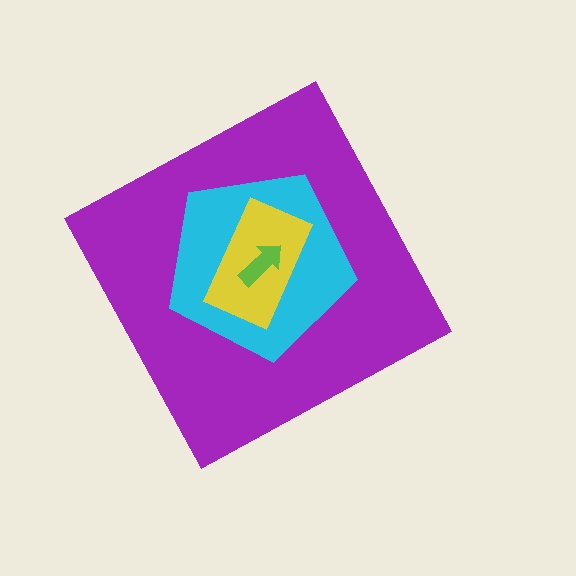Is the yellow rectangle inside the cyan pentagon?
Yes.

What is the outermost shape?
The purple diamond.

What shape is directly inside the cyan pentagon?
The yellow rectangle.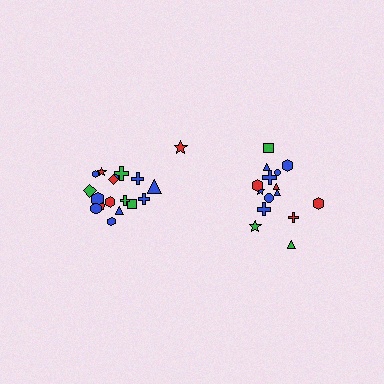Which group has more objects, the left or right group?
The left group.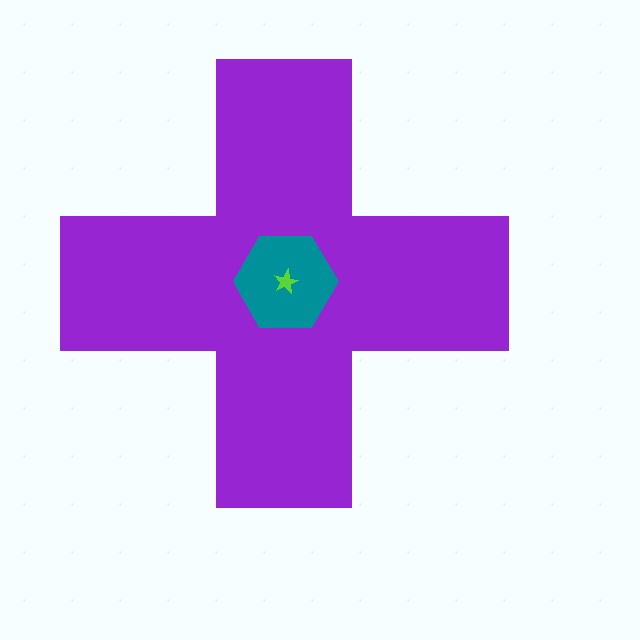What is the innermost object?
The lime star.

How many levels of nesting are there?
3.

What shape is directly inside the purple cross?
The teal hexagon.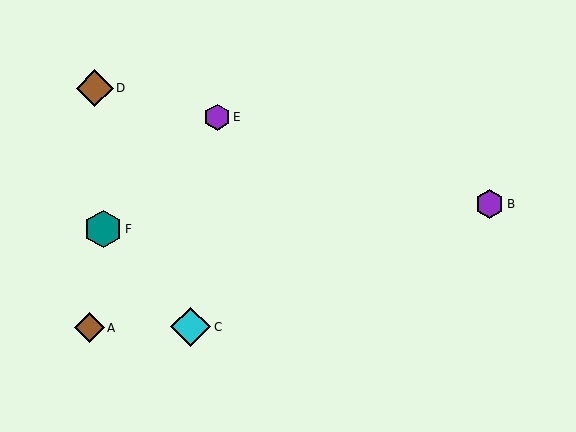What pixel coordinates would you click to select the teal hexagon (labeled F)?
Click at (103, 229) to select the teal hexagon F.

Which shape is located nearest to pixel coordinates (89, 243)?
The teal hexagon (labeled F) at (103, 229) is nearest to that location.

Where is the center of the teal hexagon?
The center of the teal hexagon is at (103, 229).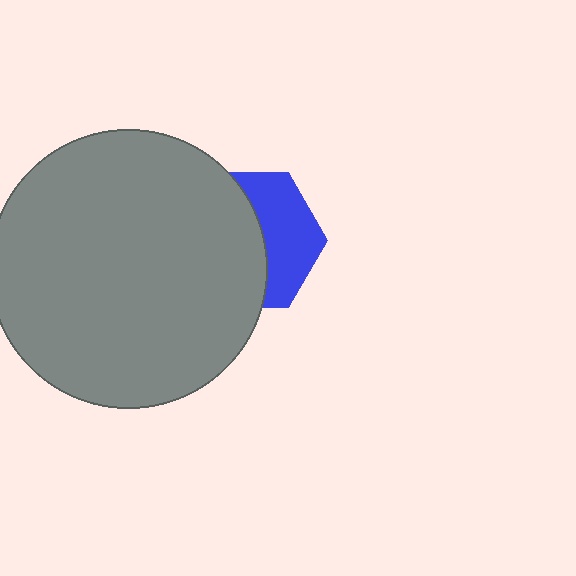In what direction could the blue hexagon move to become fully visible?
The blue hexagon could move right. That would shift it out from behind the gray circle entirely.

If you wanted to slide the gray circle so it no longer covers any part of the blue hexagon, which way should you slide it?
Slide it left — that is the most direct way to separate the two shapes.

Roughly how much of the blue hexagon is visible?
A small part of it is visible (roughly 43%).